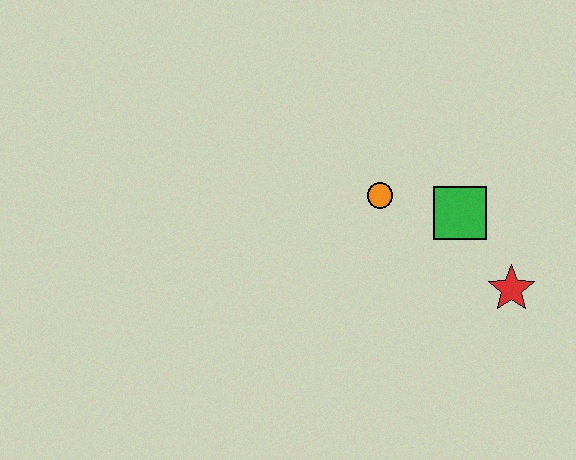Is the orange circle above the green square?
Yes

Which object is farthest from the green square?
The red star is farthest from the green square.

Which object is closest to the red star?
The green square is closest to the red star.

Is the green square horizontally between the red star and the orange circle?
Yes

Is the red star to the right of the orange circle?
Yes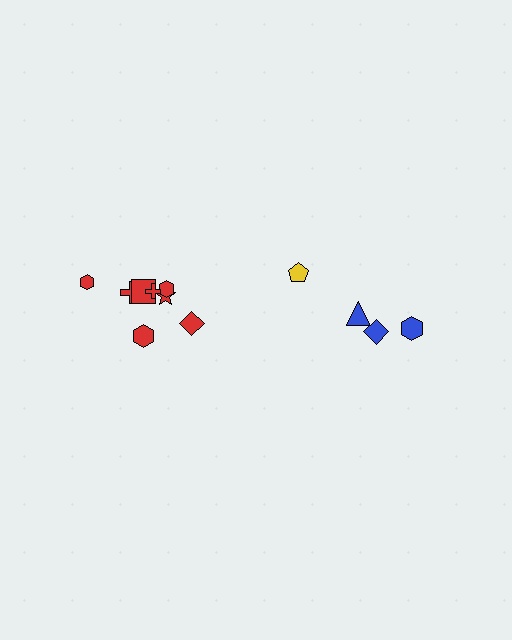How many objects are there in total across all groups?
There are 12 objects.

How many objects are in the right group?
There are 4 objects.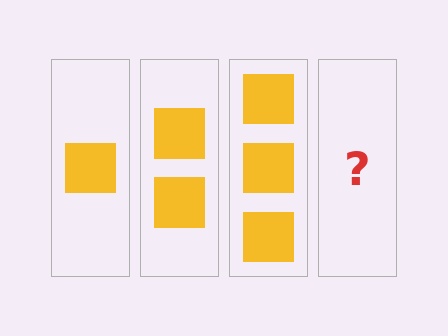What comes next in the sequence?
The next element should be 4 squares.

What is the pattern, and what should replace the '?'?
The pattern is that each step adds one more square. The '?' should be 4 squares.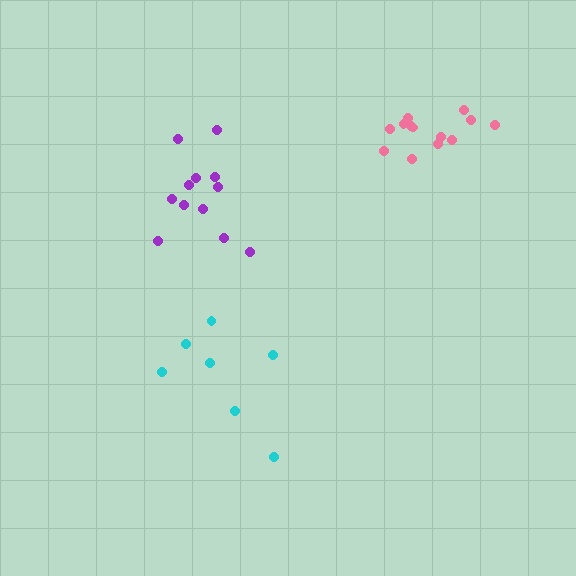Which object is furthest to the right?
The pink cluster is rightmost.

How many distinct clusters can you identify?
There are 3 distinct clusters.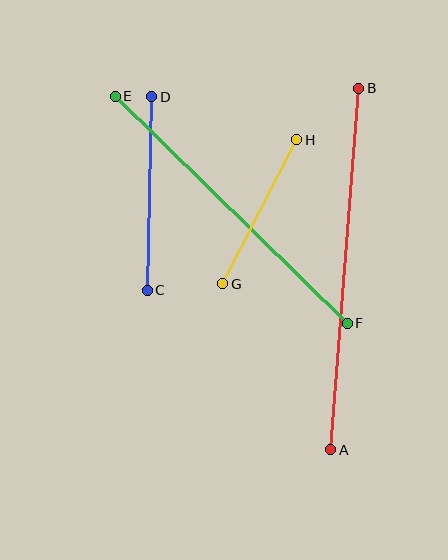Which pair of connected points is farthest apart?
Points A and B are farthest apart.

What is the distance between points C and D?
The distance is approximately 194 pixels.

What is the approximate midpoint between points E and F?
The midpoint is at approximately (231, 210) pixels.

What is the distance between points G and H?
The distance is approximately 162 pixels.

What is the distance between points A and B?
The distance is approximately 363 pixels.